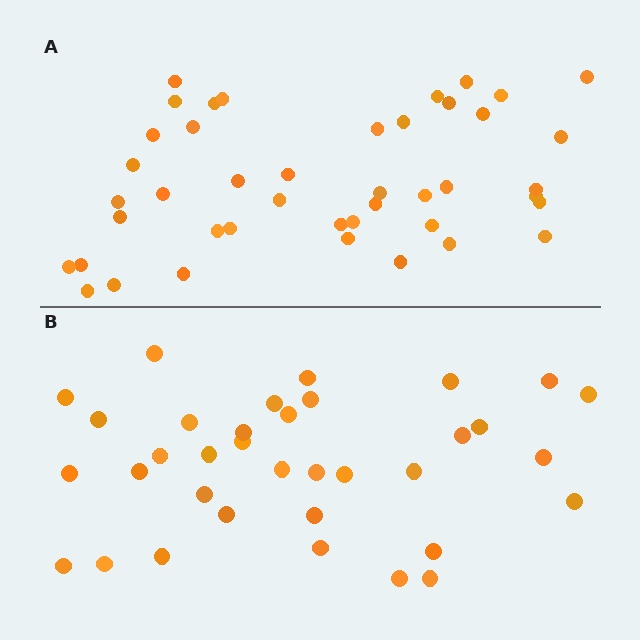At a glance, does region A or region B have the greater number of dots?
Region A (the top region) has more dots.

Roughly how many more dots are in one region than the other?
Region A has roughly 8 or so more dots than region B.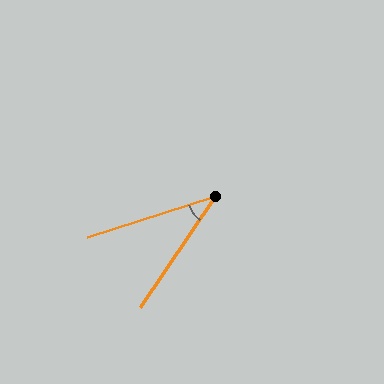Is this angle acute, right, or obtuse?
It is acute.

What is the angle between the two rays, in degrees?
Approximately 38 degrees.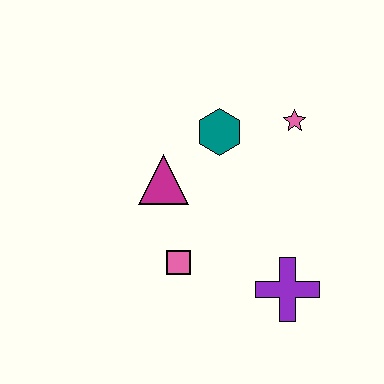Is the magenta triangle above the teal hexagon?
No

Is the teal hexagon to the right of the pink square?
Yes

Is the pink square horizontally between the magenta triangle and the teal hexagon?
Yes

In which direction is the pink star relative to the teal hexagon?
The pink star is to the right of the teal hexagon.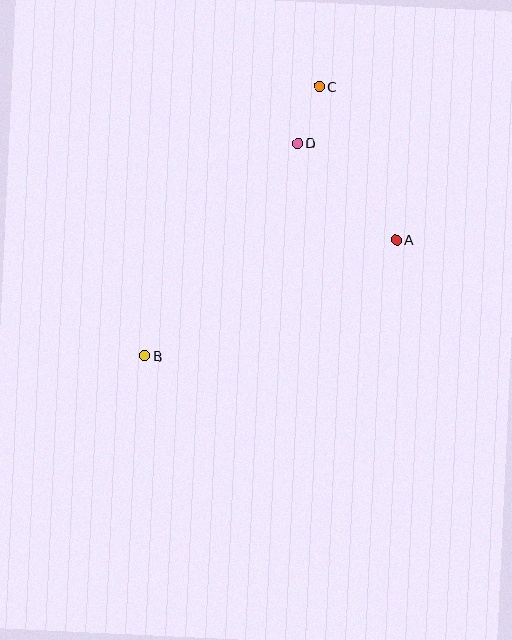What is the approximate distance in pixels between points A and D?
The distance between A and D is approximately 138 pixels.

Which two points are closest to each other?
Points C and D are closest to each other.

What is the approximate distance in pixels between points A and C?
The distance between A and C is approximately 171 pixels.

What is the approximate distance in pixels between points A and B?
The distance between A and B is approximately 277 pixels.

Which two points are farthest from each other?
Points B and C are farthest from each other.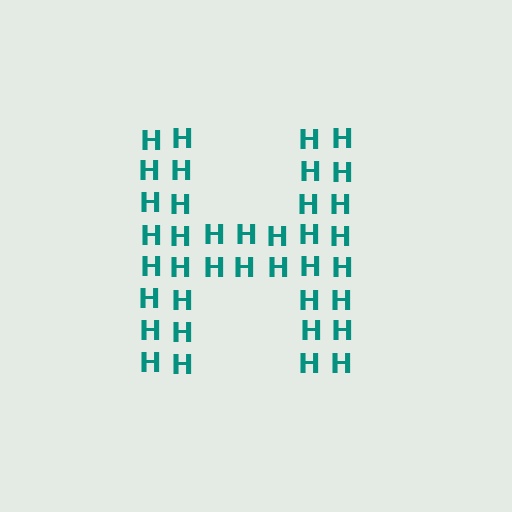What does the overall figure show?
The overall figure shows the letter H.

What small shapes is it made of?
It is made of small letter H's.